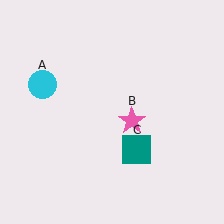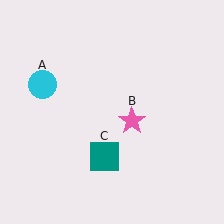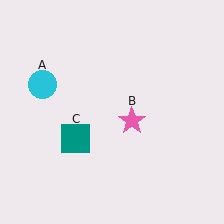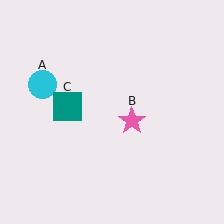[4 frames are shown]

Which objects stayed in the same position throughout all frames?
Cyan circle (object A) and pink star (object B) remained stationary.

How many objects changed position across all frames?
1 object changed position: teal square (object C).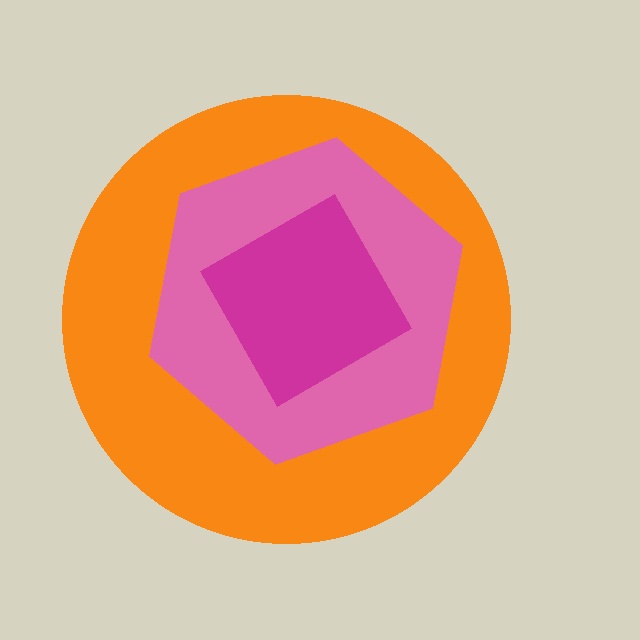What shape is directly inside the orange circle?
The pink hexagon.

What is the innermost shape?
The magenta diamond.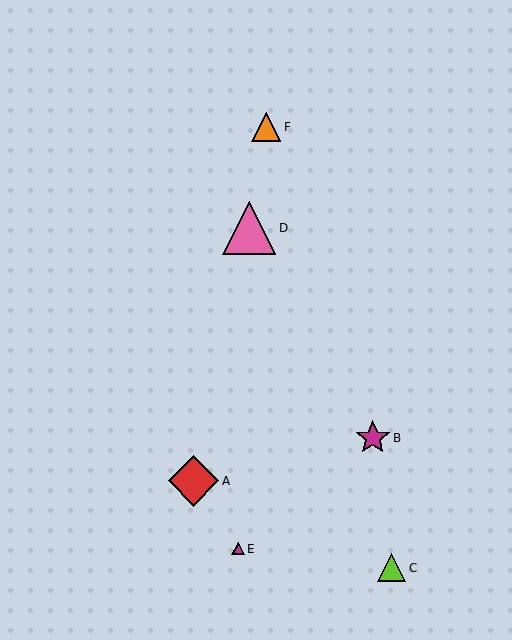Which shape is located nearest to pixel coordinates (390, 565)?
The lime triangle (labeled C) at (392, 568) is nearest to that location.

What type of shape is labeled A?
Shape A is a red diamond.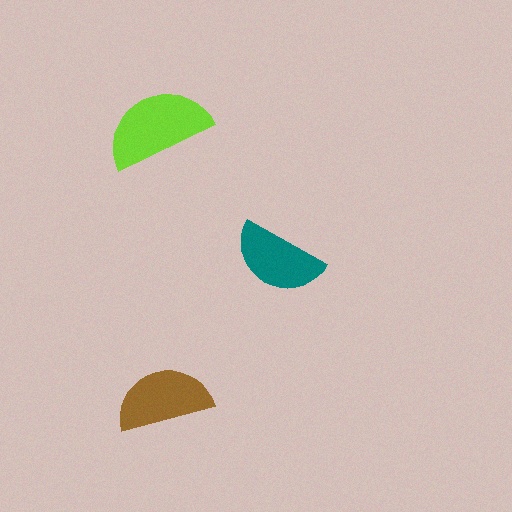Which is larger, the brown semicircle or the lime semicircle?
The lime one.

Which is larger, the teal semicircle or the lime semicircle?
The lime one.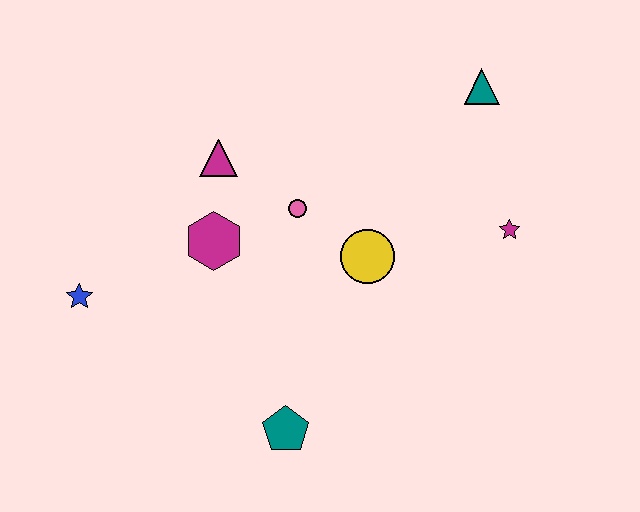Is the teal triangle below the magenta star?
No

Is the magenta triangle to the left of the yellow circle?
Yes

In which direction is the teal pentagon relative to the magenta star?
The teal pentagon is to the left of the magenta star.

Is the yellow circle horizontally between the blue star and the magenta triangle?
No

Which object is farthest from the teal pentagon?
The teal triangle is farthest from the teal pentagon.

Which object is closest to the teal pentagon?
The yellow circle is closest to the teal pentagon.